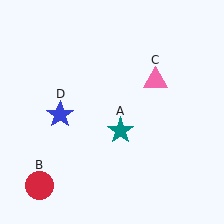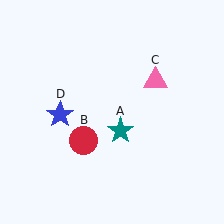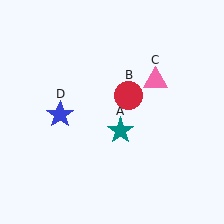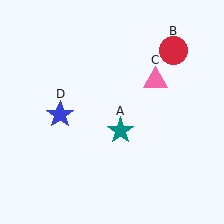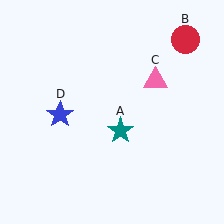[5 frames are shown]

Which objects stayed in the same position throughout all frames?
Teal star (object A) and pink triangle (object C) and blue star (object D) remained stationary.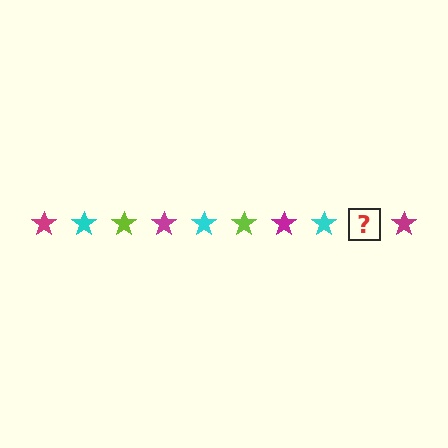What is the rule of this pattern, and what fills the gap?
The rule is that the pattern cycles through magenta, cyan, lime stars. The gap should be filled with a lime star.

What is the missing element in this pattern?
The missing element is a lime star.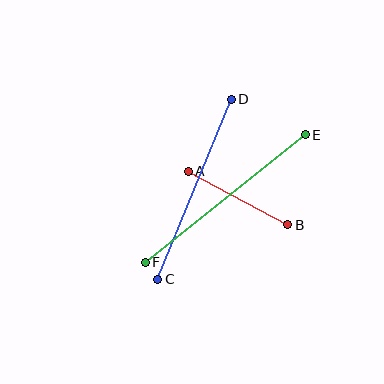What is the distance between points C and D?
The distance is approximately 194 pixels.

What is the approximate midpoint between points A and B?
The midpoint is at approximately (238, 198) pixels.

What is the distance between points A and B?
The distance is approximately 113 pixels.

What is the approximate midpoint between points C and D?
The midpoint is at approximately (195, 189) pixels.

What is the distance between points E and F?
The distance is approximately 205 pixels.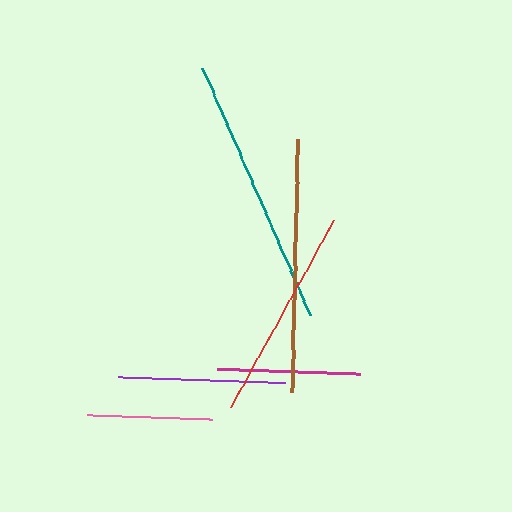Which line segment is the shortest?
The pink line is the shortest at approximately 125 pixels.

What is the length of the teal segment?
The teal segment is approximately 269 pixels long.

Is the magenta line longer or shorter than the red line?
The red line is longer than the magenta line.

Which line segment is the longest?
The teal line is the longest at approximately 269 pixels.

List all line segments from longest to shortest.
From longest to shortest: teal, brown, red, purple, magenta, pink.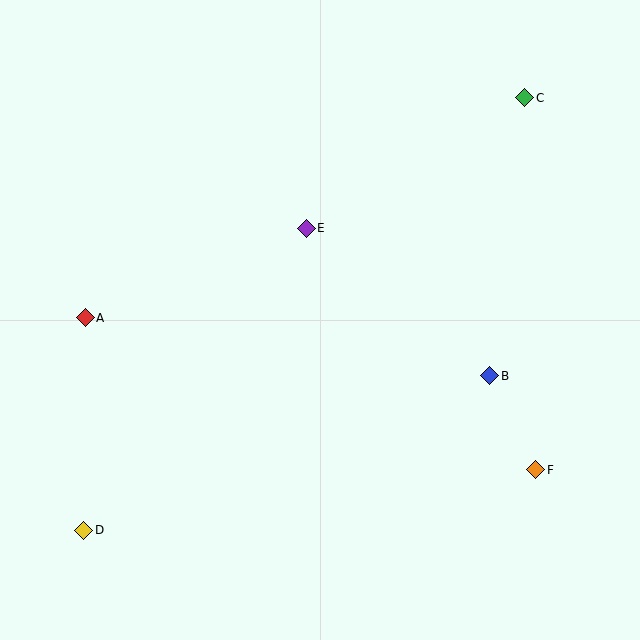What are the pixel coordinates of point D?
Point D is at (84, 530).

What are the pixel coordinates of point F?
Point F is at (536, 470).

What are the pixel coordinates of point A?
Point A is at (85, 318).